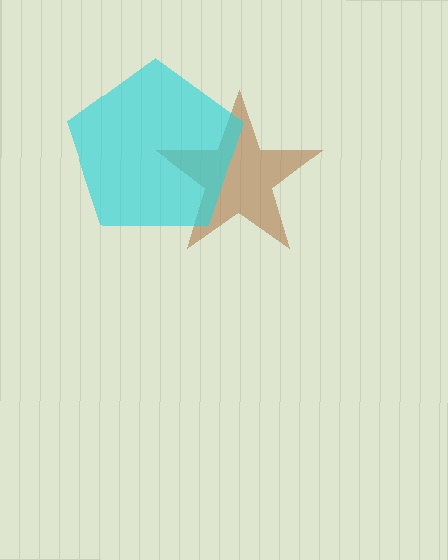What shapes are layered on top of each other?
The layered shapes are: a brown star, a cyan pentagon.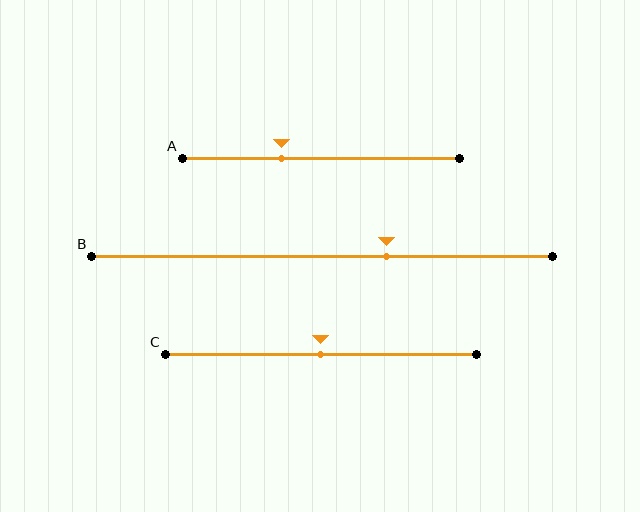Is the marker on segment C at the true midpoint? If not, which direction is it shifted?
Yes, the marker on segment C is at the true midpoint.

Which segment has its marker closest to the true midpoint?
Segment C has its marker closest to the true midpoint.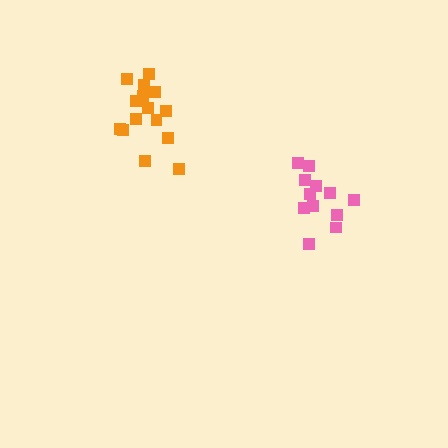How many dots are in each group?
Group 1: 12 dots, Group 2: 15 dots (27 total).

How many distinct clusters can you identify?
There are 2 distinct clusters.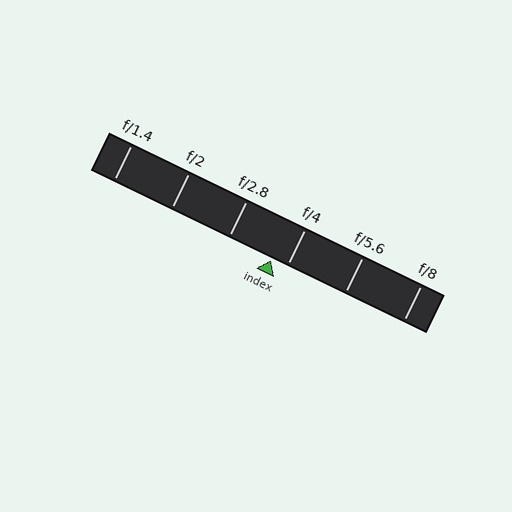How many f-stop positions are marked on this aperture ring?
There are 6 f-stop positions marked.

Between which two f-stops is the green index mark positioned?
The index mark is between f/2.8 and f/4.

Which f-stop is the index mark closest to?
The index mark is closest to f/4.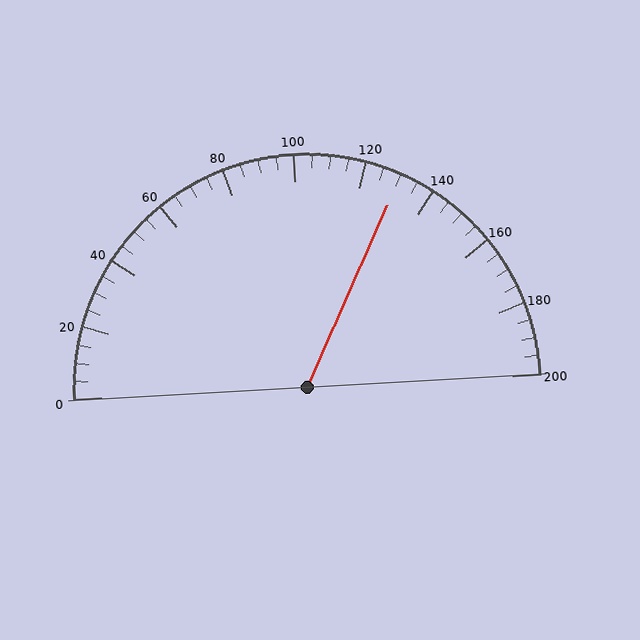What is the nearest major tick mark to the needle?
The nearest major tick mark is 120.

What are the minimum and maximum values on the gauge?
The gauge ranges from 0 to 200.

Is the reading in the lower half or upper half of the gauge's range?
The reading is in the upper half of the range (0 to 200).